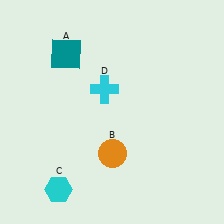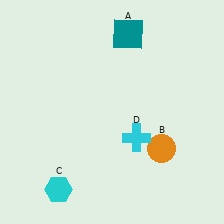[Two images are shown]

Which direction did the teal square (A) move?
The teal square (A) moved right.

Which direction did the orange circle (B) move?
The orange circle (B) moved right.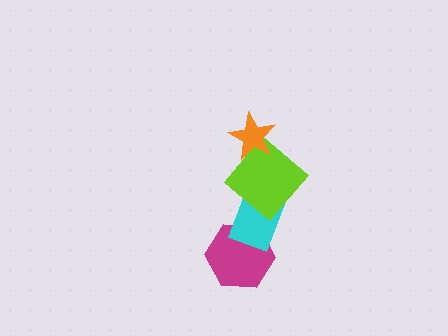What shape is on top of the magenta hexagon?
The cyan rectangle is on top of the magenta hexagon.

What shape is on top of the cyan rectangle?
The lime diamond is on top of the cyan rectangle.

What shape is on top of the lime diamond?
The orange star is on top of the lime diamond.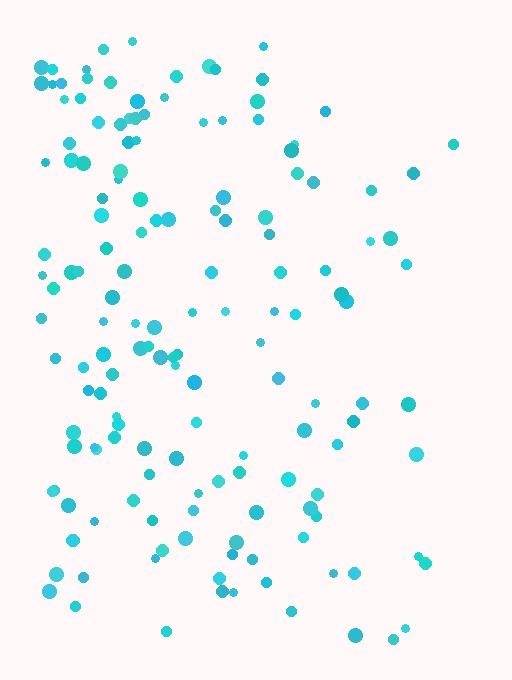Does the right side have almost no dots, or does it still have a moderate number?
Still a moderate number, just noticeably fewer than the left.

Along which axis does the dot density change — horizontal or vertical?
Horizontal.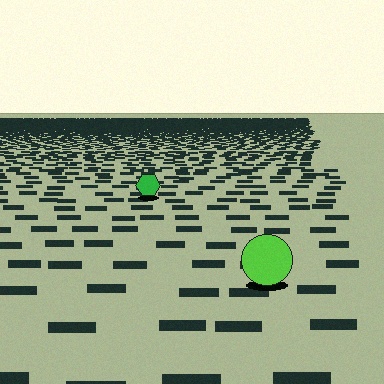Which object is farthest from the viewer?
The green hexagon is farthest from the viewer. It appears smaller and the ground texture around it is denser.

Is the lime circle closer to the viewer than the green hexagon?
Yes. The lime circle is closer — you can tell from the texture gradient: the ground texture is coarser near it.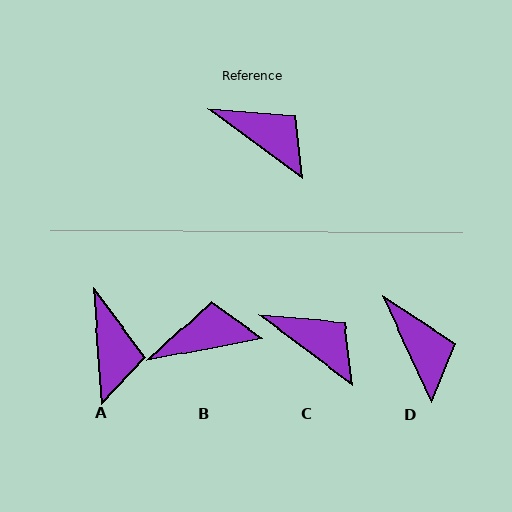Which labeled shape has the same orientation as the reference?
C.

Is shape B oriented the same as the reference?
No, it is off by about 48 degrees.